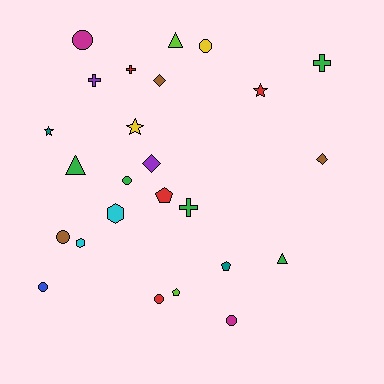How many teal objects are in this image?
There are 2 teal objects.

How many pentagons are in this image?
There are 3 pentagons.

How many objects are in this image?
There are 25 objects.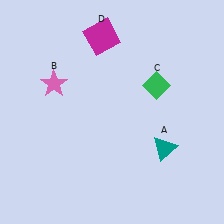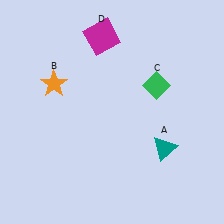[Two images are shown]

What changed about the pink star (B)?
In Image 1, B is pink. In Image 2, it changed to orange.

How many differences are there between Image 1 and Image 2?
There is 1 difference between the two images.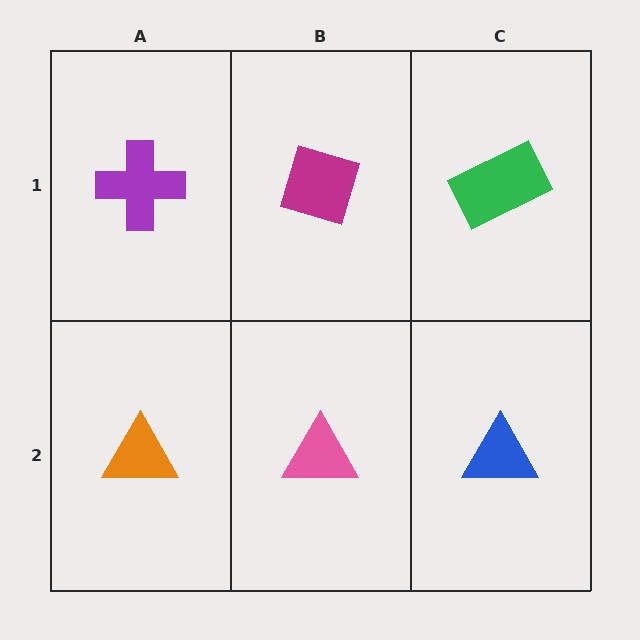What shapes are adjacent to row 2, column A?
A purple cross (row 1, column A), a pink triangle (row 2, column B).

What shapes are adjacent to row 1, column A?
An orange triangle (row 2, column A), a magenta diamond (row 1, column B).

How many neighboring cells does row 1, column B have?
3.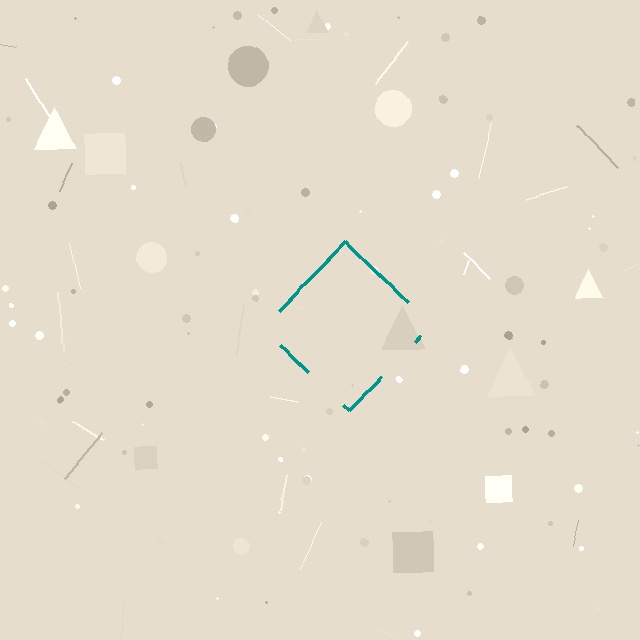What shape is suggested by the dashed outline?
The dashed outline suggests a diamond.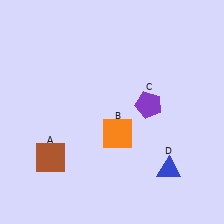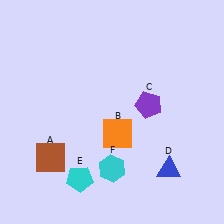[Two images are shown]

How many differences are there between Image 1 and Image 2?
There are 2 differences between the two images.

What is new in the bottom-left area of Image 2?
A cyan pentagon (E) was added in the bottom-left area of Image 2.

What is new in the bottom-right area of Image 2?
A cyan hexagon (F) was added in the bottom-right area of Image 2.